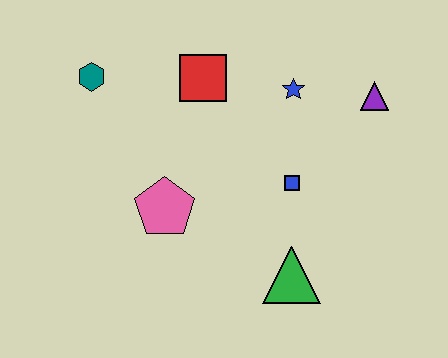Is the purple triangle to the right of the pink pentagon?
Yes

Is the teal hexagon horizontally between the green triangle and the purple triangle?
No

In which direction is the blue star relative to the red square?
The blue star is to the right of the red square.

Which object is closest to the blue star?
The purple triangle is closest to the blue star.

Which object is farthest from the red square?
The green triangle is farthest from the red square.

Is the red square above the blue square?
Yes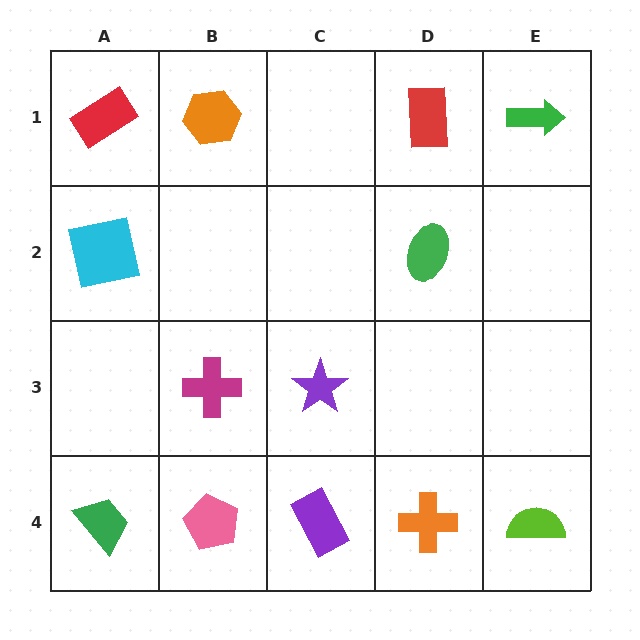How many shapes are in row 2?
2 shapes.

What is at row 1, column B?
An orange hexagon.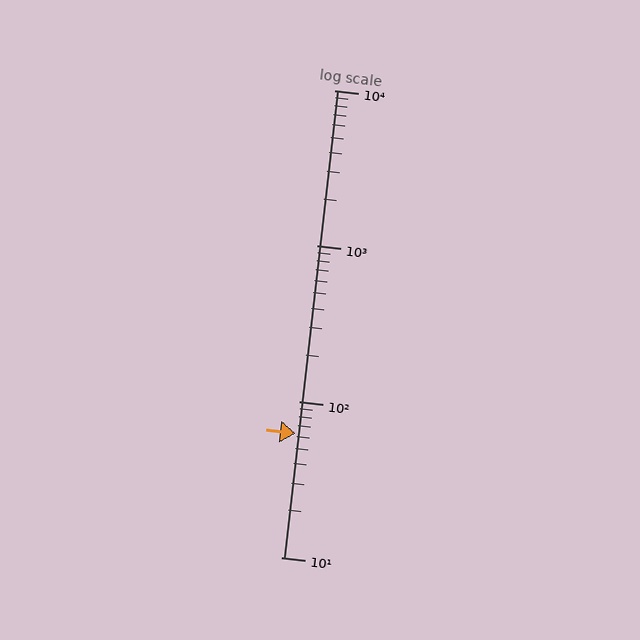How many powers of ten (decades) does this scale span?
The scale spans 3 decades, from 10 to 10000.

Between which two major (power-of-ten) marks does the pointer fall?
The pointer is between 10 and 100.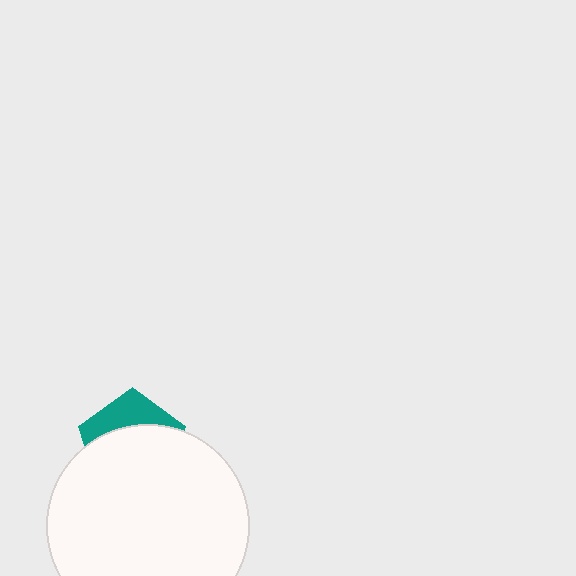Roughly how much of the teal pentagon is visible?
A small part of it is visible (roughly 32%).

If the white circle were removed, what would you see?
You would see the complete teal pentagon.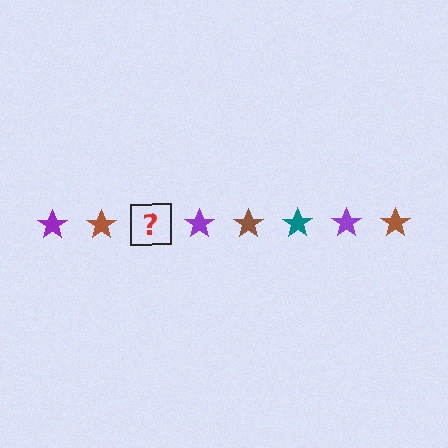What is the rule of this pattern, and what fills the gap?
The rule is that the pattern cycles through purple, brown, teal stars. The gap should be filled with a teal star.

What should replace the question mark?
The question mark should be replaced with a teal star.